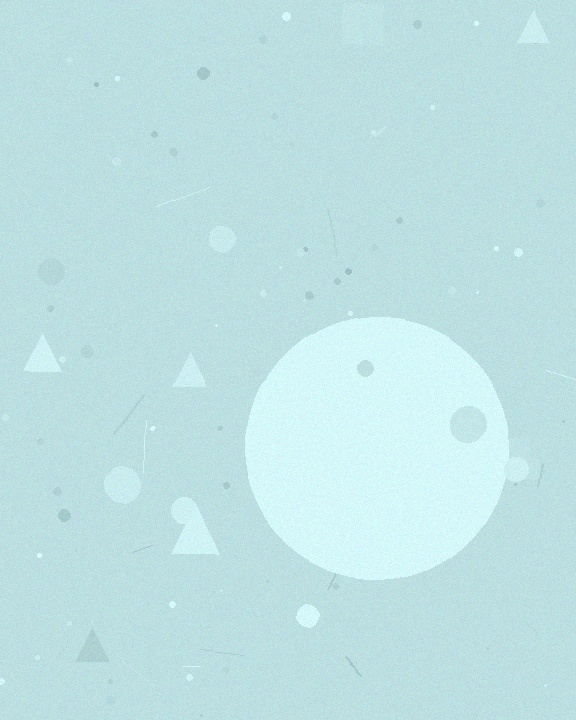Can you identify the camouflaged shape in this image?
The camouflaged shape is a circle.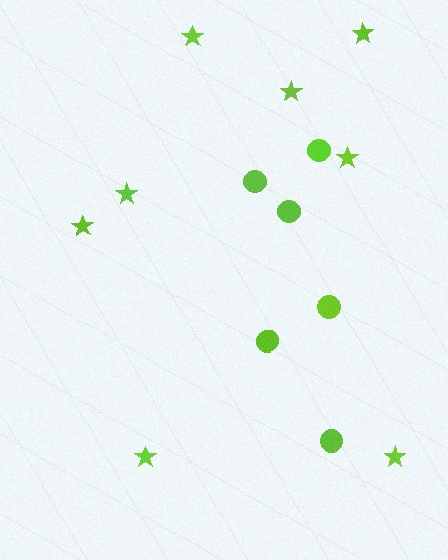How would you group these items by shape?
There are 2 groups: one group of stars (8) and one group of circles (6).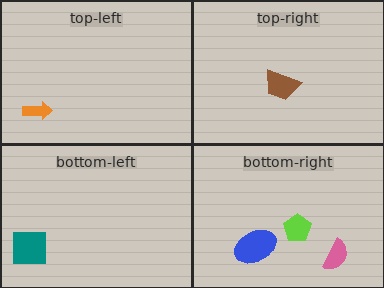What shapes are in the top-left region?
The orange arrow.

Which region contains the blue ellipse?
The bottom-right region.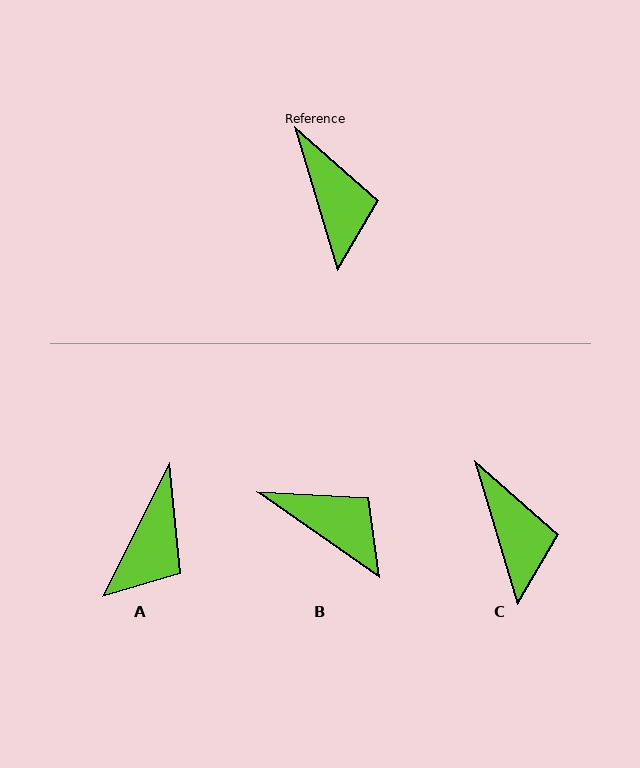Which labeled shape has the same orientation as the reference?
C.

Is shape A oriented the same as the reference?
No, it is off by about 43 degrees.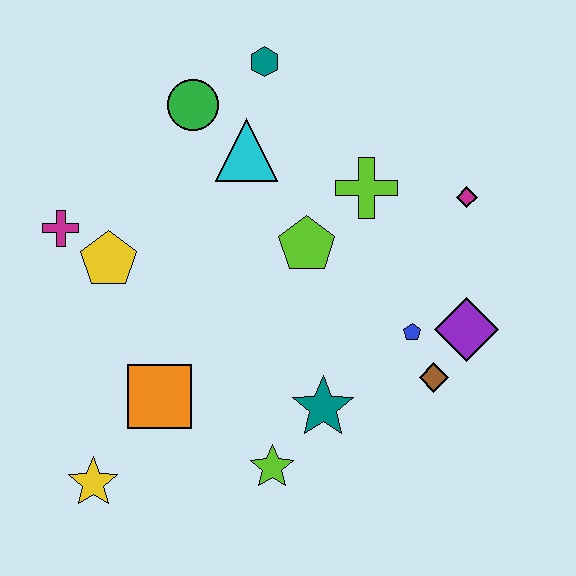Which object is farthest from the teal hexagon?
The yellow star is farthest from the teal hexagon.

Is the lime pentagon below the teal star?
No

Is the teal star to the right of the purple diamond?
No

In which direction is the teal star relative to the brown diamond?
The teal star is to the left of the brown diamond.